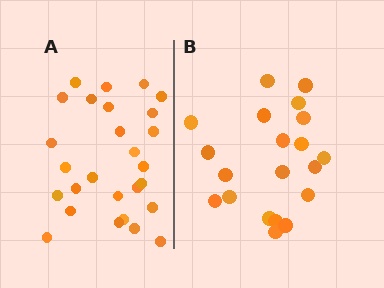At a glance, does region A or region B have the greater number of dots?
Region A (the left region) has more dots.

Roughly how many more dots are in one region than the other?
Region A has roughly 8 or so more dots than region B.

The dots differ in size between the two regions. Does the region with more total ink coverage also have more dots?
No. Region B has more total ink coverage because its dots are larger, but region A actually contains more individual dots. Total area can be misleading — the number of items is what matters here.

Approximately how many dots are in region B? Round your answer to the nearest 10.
About 20 dots.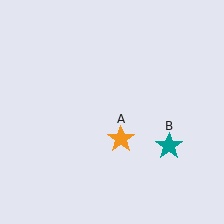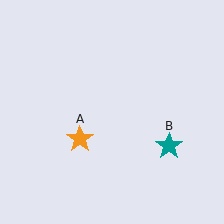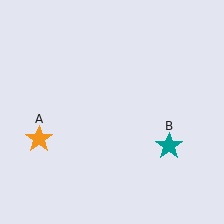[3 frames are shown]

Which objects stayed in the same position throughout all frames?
Teal star (object B) remained stationary.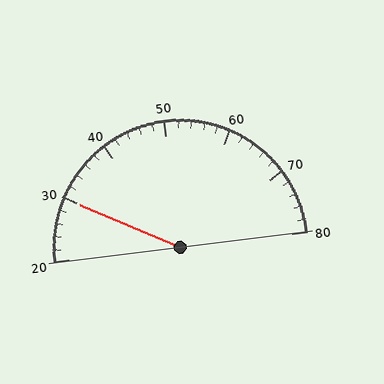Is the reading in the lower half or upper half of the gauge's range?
The reading is in the lower half of the range (20 to 80).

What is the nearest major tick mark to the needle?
The nearest major tick mark is 30.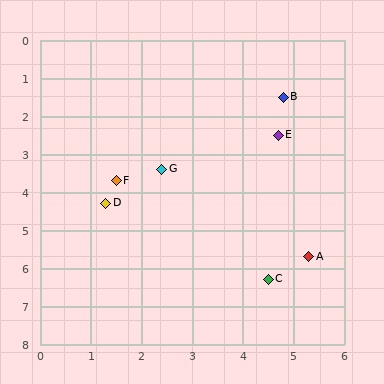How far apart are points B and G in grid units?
Points B and G are about 3.1 grid units apart.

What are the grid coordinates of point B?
Point B is at approximately (4.8, 1.5).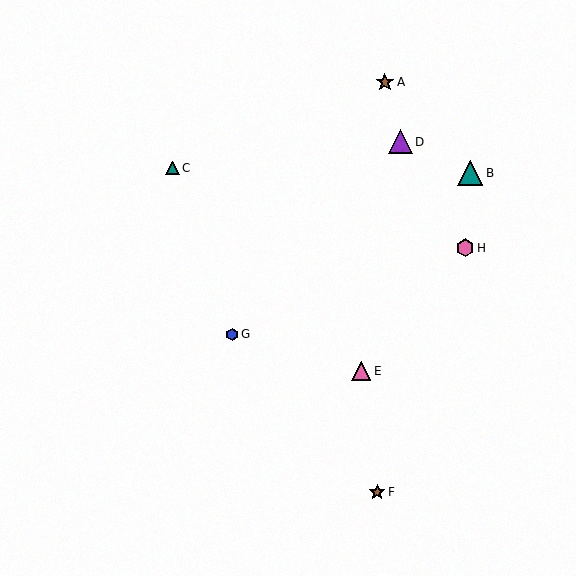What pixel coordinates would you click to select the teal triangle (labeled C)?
Click at (173, 168) to select the teal triangle C.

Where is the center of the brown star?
The center of the brown star is at (377, 492).